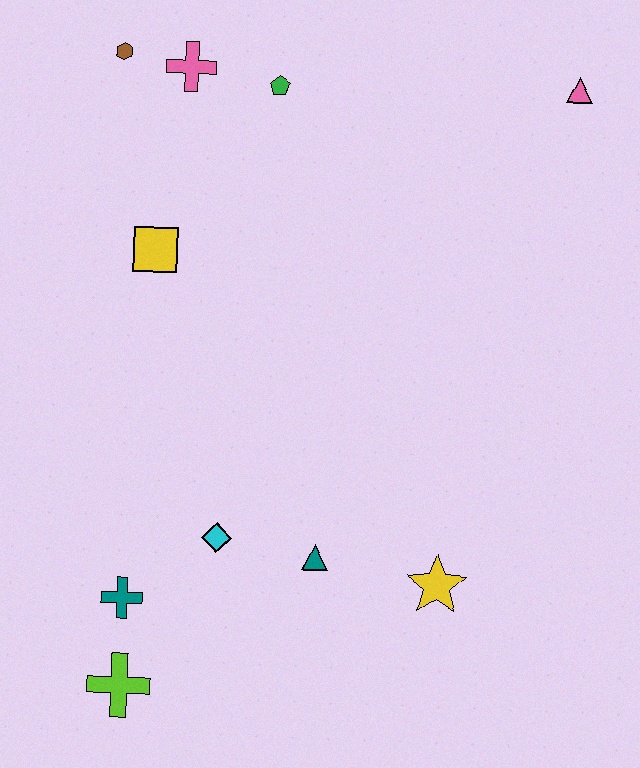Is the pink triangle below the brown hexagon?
Yes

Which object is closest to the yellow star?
The teal triangle is closest to the yellow star.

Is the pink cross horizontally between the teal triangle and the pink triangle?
No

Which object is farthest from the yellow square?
The pink triangle is farthest from the yellow square.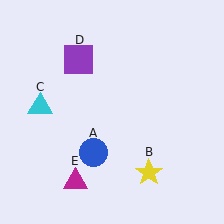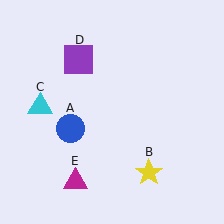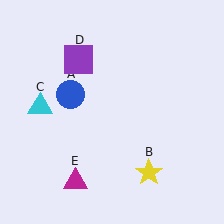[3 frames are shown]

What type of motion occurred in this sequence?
The blue circle (object A) rotated clockwise around the center of the scene.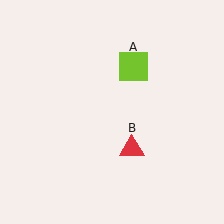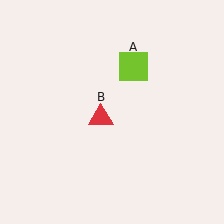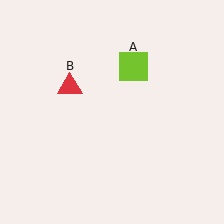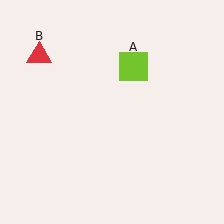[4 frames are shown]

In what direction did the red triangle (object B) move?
The red triangle (object B) moved up and to the left.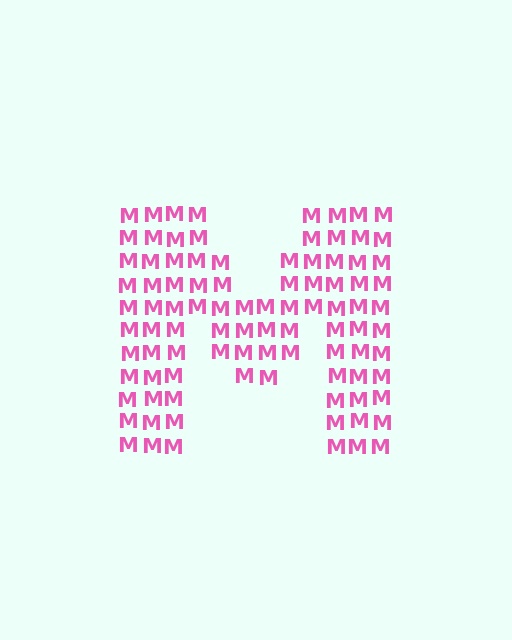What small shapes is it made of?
It is made of small letter M's.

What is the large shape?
The large shape is the letter M.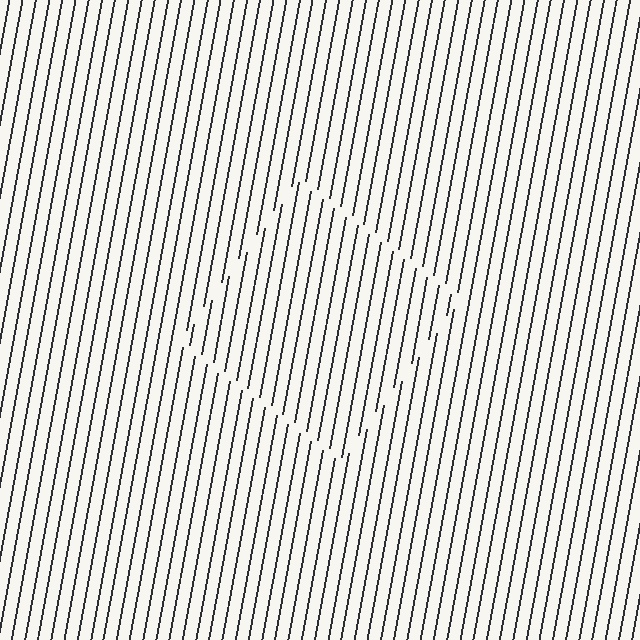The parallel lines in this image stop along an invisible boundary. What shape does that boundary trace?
An illusory square. The interior of the shape contains the same grating, shifted by half a period — the contour is defined by the phase discontinuity where line-ends from the inner and outer gratings abut.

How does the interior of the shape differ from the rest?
The interior of the shape contains the same grating, shifted by half a period — the contour is defined by the phase discontinuity where line-ends from the inner and outer gratings abut.